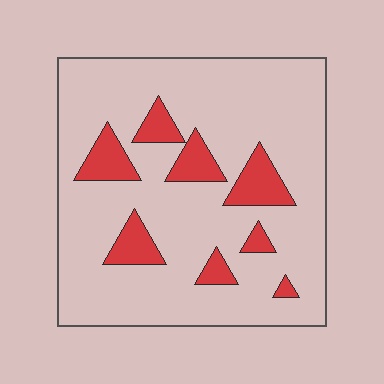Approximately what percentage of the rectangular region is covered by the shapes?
Approximately 15%.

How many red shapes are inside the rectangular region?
8.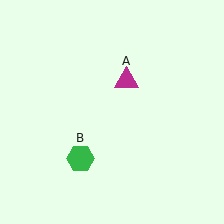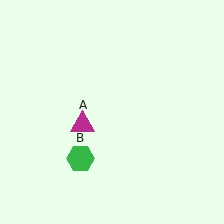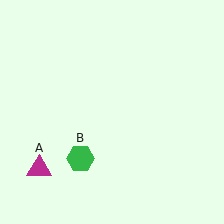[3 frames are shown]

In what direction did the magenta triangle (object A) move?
The magenta triangle (object A) moved down and to the left.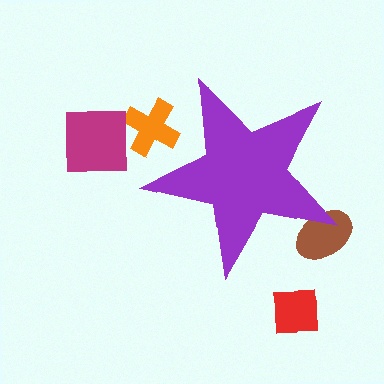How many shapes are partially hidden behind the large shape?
2 shapes are partially hidden.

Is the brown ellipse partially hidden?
Yes, the brown ellipse is partially hidden behind the purple star.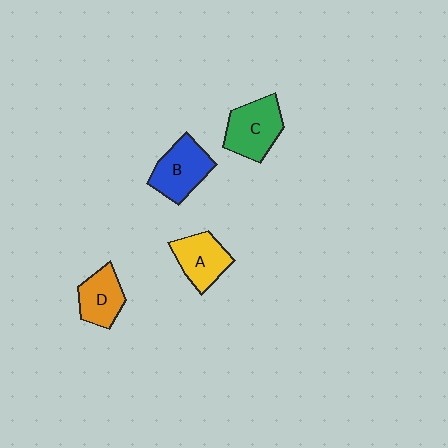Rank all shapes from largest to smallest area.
From largest to smallest: C (green), B (blue), A (yellow), D (orange).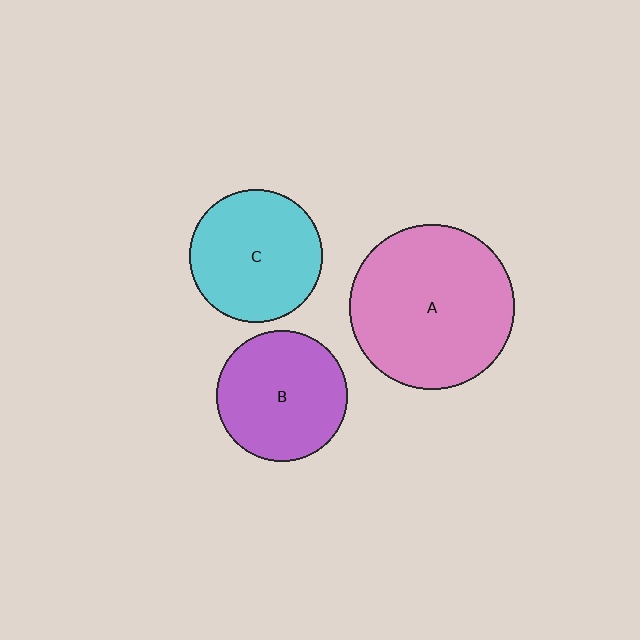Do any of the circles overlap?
No, none of the circles overlap.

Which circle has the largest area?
Circle A (pink).